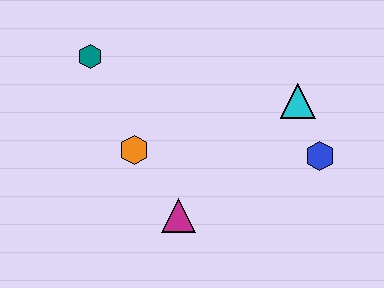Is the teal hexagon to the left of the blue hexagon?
Yes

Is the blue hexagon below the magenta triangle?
No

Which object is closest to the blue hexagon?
The cyan triangle is closest to the blue hexagon.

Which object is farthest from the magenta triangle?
The teal hexagon is farthest from the magenta triangle.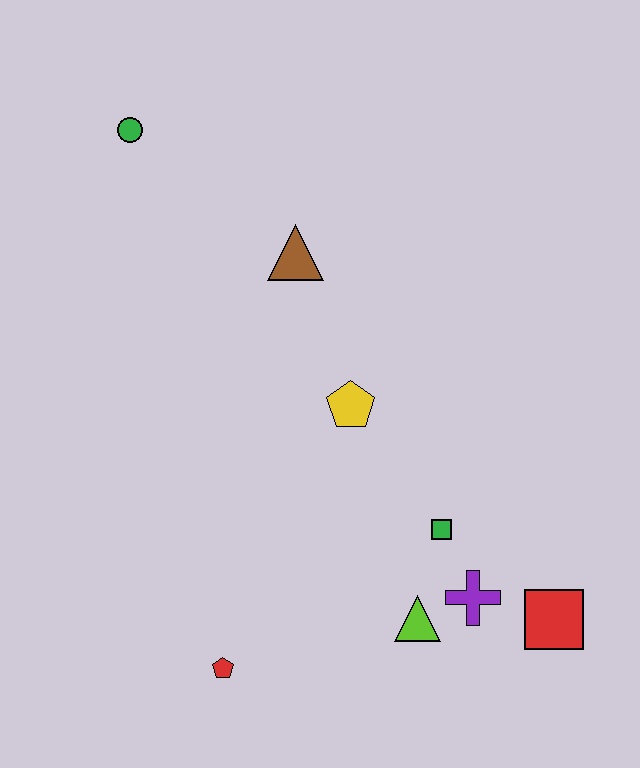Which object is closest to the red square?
The purple cross is closest to the red square.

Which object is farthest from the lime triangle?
The green circle is farthest from the lime triangle.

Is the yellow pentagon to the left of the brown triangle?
No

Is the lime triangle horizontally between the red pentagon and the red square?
Yes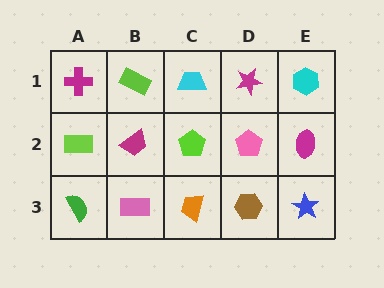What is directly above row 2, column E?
A cyan hexagon.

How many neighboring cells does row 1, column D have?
3.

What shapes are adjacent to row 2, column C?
A cyan trapezoid (row 1, column C), an orange trapezoid (row 3, column C), a magenta trapezoid (row 2, column B), a pink pentagon (row 2, column D).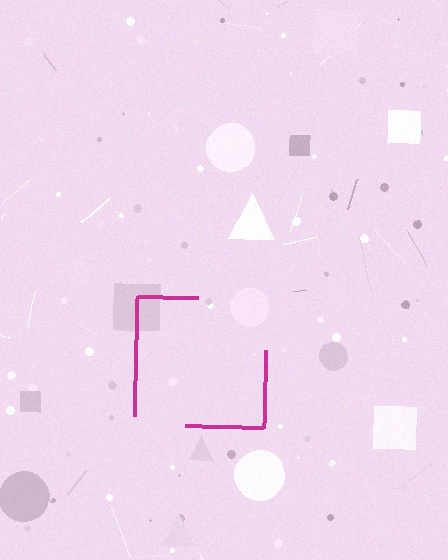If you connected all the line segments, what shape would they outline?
They would outline a square.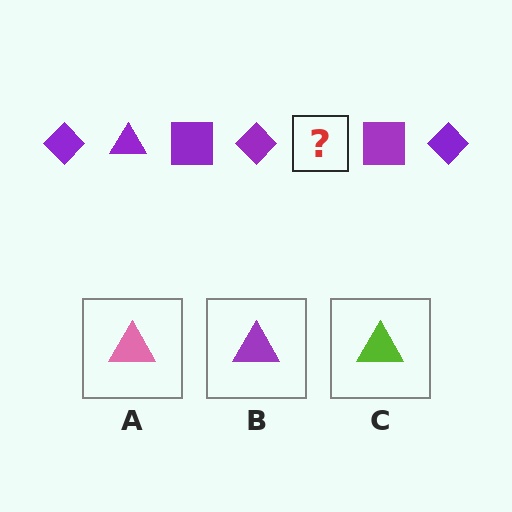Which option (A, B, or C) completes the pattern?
B.